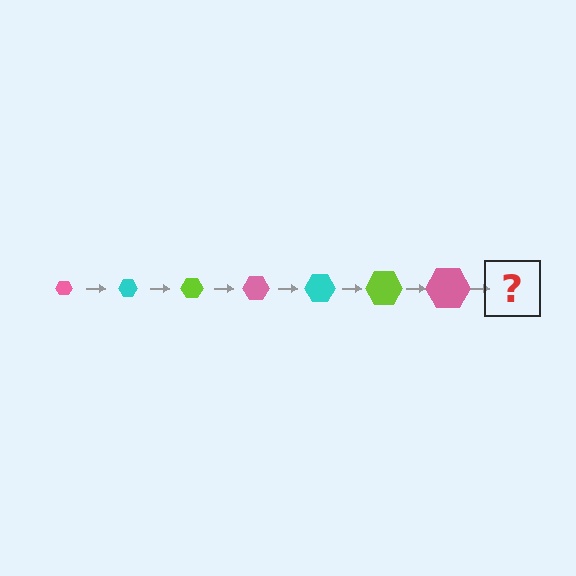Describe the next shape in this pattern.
It should be a cyan hexagon, larger than the previous one.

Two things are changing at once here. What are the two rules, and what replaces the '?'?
The two rules are that the hexagon grows larger each step and the color cycles through pink, cyan, and lime. The '?' should be a cyan hexagon, larger than the previous one.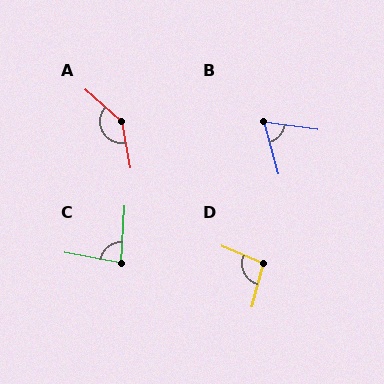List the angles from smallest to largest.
B (67°), C (83°), D (98°), A (142°).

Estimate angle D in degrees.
Approximately 98 degrees.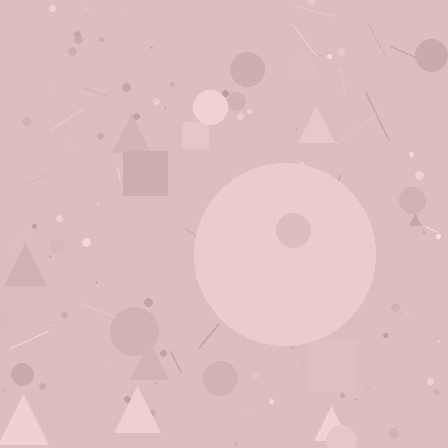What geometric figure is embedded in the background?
A circle is embedded in the background.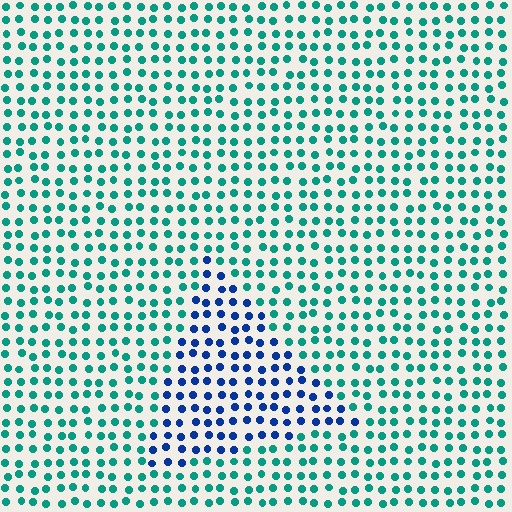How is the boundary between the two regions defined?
The boundary is defined purely by a slight shift in hue (about 52 degrees). Spacing, size, and orientation are identical on both sides.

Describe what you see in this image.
The image is filled with small teal elements in a uniform arrangement. A triangle-shaped region is visible where the elements are tinted to a slightly different hue, forming a subtle color boundary.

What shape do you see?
I see a triangle.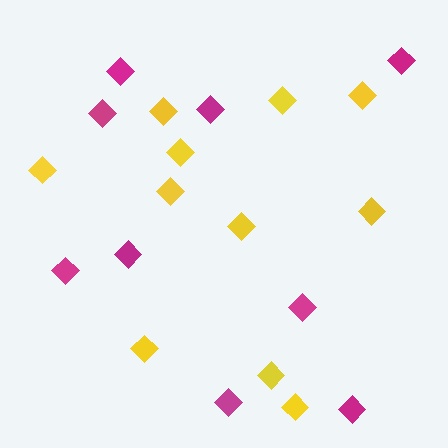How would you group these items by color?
There are 2 groups: one group of magenta diamonds (9) and one group of yellow diamonds (11).